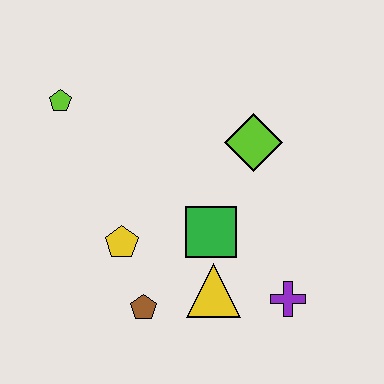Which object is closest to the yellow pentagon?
The brown pentagon is closest to the yellow pentagon.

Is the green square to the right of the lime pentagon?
Yes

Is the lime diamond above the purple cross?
Yes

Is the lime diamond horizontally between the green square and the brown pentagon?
No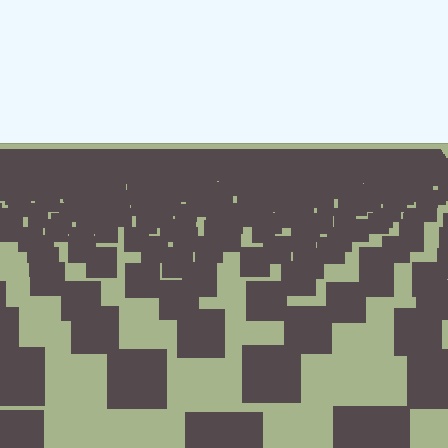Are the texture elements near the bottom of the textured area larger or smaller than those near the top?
Larger. Near the bottom, elements are closer to the viewer and appear at a bigger on-screen size.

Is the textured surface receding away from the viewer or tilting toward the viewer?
The surface is receding away from the viewer. Texture elements get smaller and denser toward the top.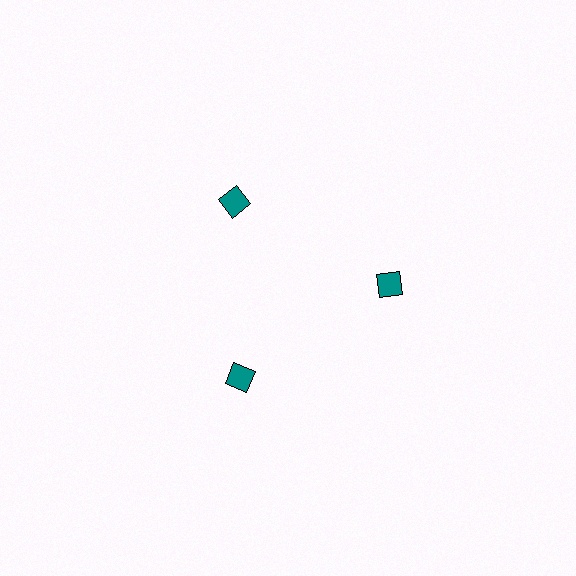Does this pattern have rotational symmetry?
Yes, this pattern has 3-fold rotational symmetry. It looks the same after rotating 120 degrees around the center.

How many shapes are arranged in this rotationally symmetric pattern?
There are 3 shapes, arranged in 3 groups of 1.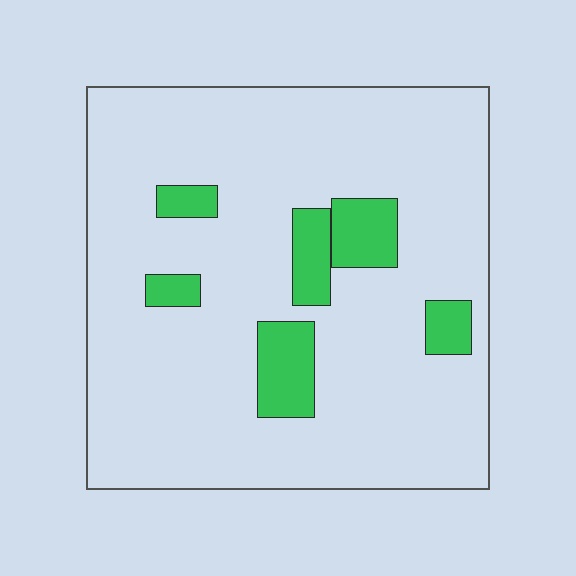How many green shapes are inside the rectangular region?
6.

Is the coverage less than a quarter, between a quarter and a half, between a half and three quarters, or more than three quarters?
Less than a quarter.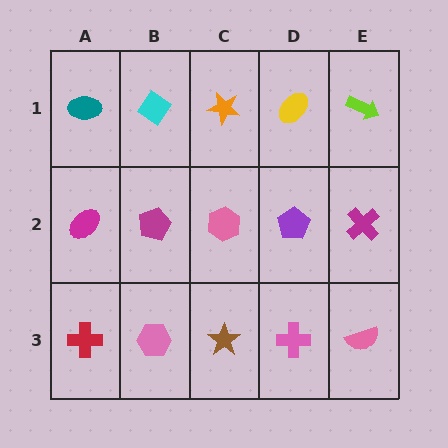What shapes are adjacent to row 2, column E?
A lime arrow (row 1, column E), a pink semicircle (row 3, column E), a purple pentagon (row 2, column D).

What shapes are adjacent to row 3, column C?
A pink hexagon (row 2, column C), a pink hexagon (row 3, column B), a pink cross (row 3, column D).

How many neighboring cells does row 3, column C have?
3.